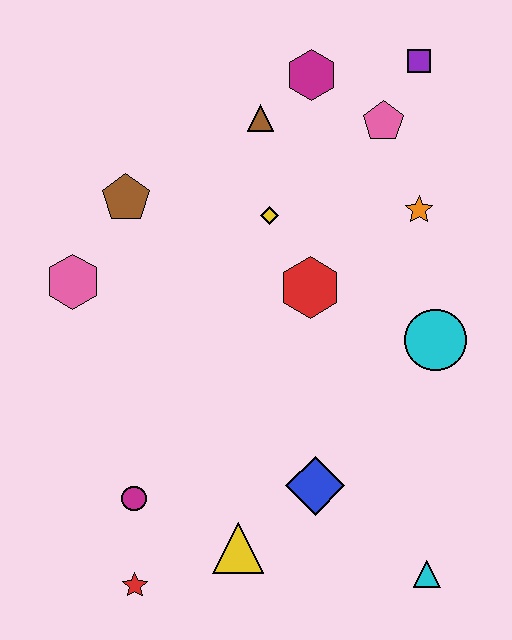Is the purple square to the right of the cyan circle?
No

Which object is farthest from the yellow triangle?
The purple square is farthest from the yellow triangle.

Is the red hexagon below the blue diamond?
No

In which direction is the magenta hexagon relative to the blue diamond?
The magenta hexagon is above the blue diamond.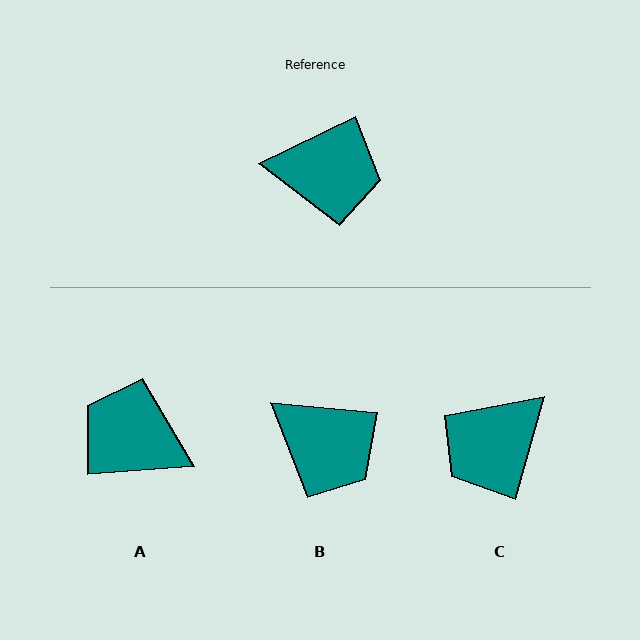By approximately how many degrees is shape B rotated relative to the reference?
Approximately 31 degrees clockwise.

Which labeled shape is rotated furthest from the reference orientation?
A, about 158 degrees away.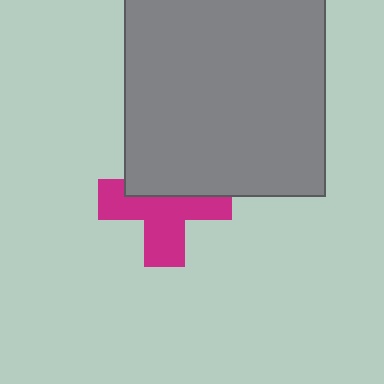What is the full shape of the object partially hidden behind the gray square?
The partially hidden object is a magenta cross.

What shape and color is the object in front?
The object in front is a gray square.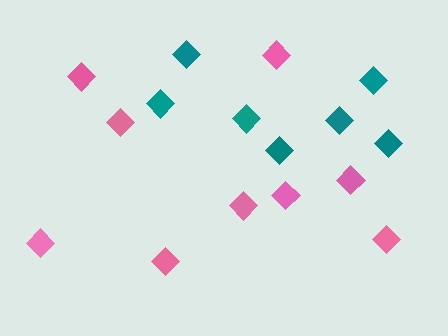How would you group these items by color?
There are 2 groups: one group of pink diamonds (9) and one group of teal diamonds (7).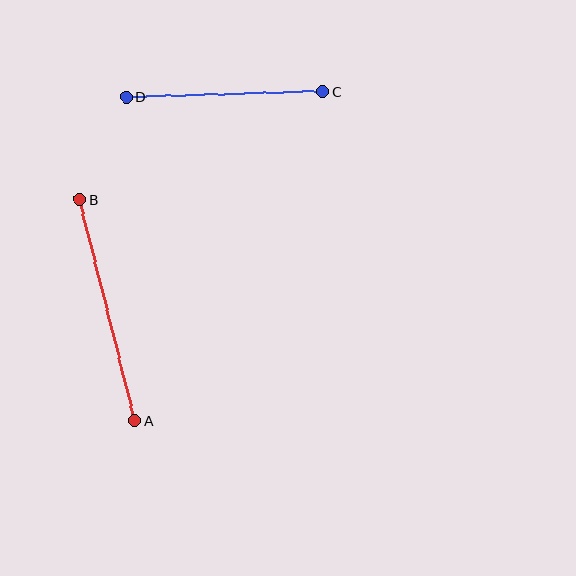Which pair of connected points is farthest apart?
Points A and B are farthest apart.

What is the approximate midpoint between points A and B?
The midpoint is at approximately (107, 310) pixels.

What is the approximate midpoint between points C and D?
The midpoint is at approximately (224, 94) pixels.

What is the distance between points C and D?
The distance is approximately 197 pixels.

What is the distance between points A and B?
The distance is approximately 228 pixels.